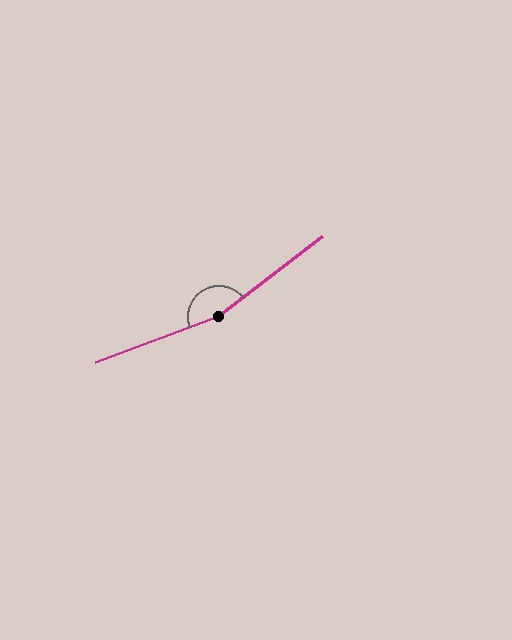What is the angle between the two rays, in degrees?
Approximately 163 degrees.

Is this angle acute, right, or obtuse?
It is obtuse.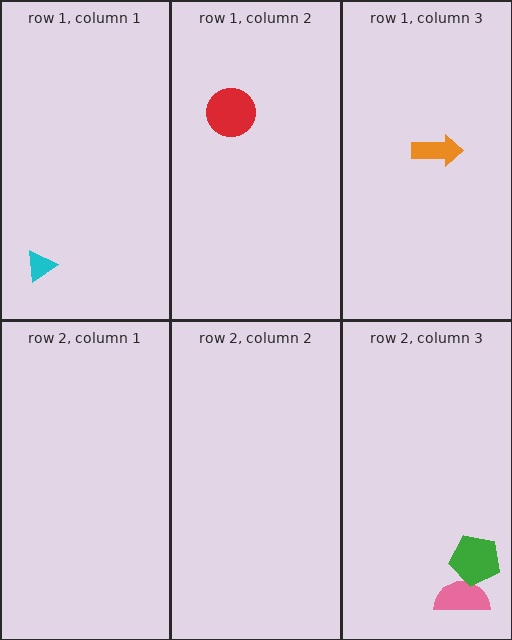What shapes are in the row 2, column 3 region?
The pink semicircle, the green pentagon.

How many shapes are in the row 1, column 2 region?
1.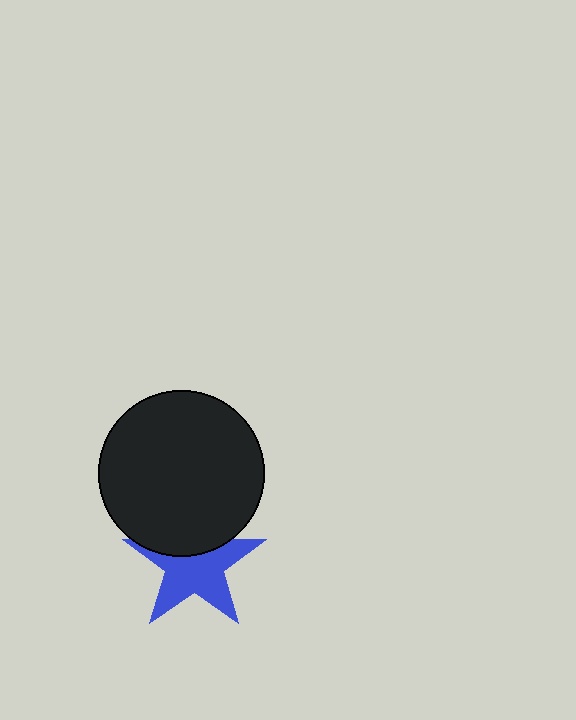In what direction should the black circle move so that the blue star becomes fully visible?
The black circle should move up. That is the shortest direction to clear the overlap and leave the blue star fully visible.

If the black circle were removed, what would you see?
You would see the complete blue star.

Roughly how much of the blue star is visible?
Most of it is visible (roughly 67%).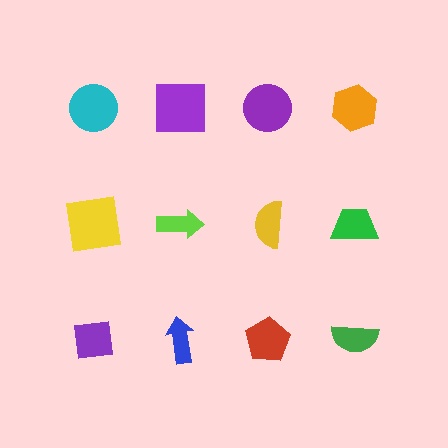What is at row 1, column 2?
A purple square.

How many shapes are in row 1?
4 shapes.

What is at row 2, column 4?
A green trapezoid.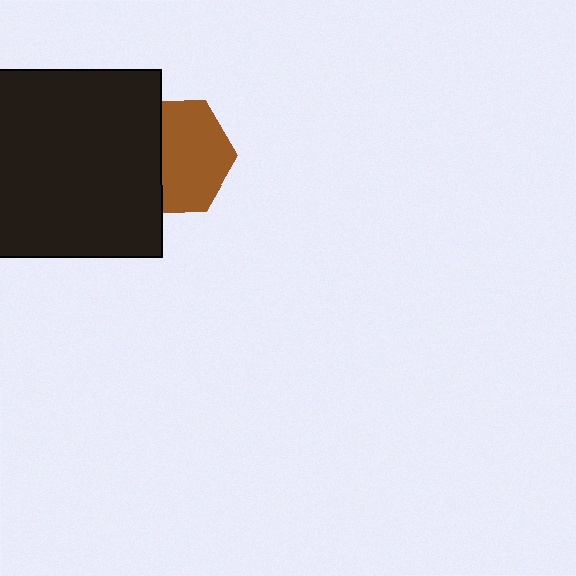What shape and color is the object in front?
The object in front is a black square.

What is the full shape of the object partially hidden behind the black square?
The partially hidden object is a brown hexagon.